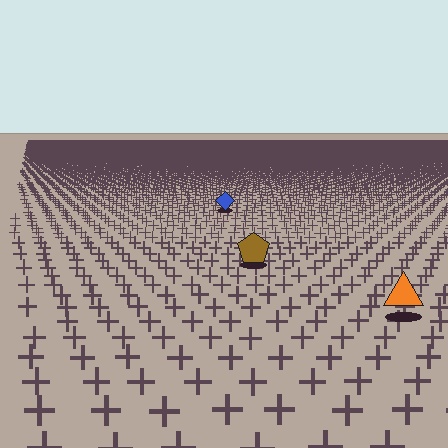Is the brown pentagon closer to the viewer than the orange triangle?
No. The orange triangle is closer — you can tell from the texture gradient: the ground texture is coarser near it.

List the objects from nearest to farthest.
From nearest to farthest: the orange triangle, the brown pentagon, the blue diamond.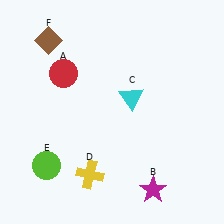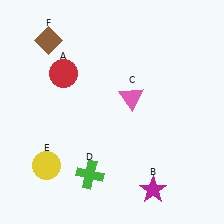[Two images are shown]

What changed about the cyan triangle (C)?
In Image 1, C is cyan. In Image 2, it changed to pink.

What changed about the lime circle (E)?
In Image 1, E is lime. In Image 2, it changed to yellow.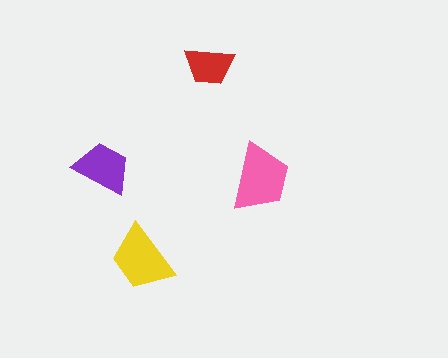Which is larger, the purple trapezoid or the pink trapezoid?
The pink one.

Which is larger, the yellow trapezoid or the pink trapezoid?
The pink one.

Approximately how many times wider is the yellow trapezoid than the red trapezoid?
About 1.5 times wider.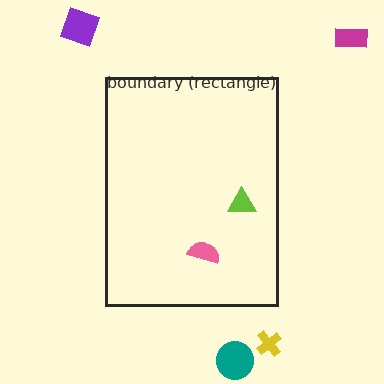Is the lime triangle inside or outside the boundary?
Inside.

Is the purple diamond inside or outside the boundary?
Outside.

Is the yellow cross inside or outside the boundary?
Outside.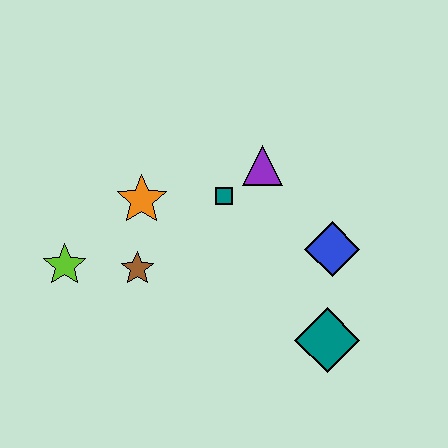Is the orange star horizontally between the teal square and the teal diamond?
No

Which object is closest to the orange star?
The brown star is closest to the orange star.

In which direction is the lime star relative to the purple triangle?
The lime star is to the left of the purple triangle.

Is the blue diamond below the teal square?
Yes